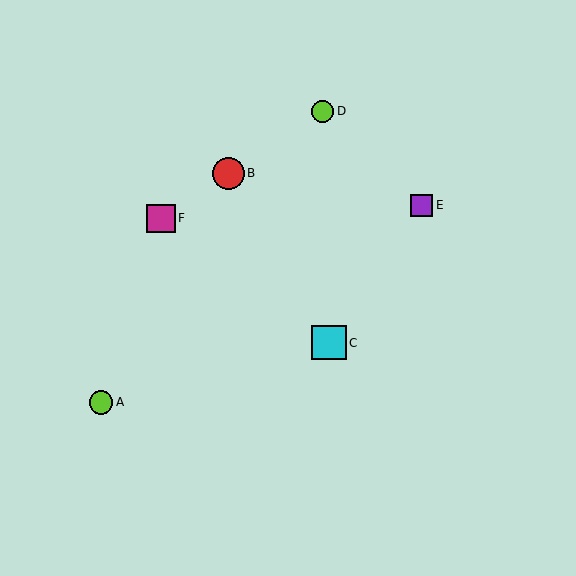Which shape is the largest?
The cyan square (labeled C) is the largest.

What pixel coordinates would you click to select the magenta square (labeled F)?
Click at (161, 218) to select the magenta square F.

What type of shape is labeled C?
Shape C is a cyan square.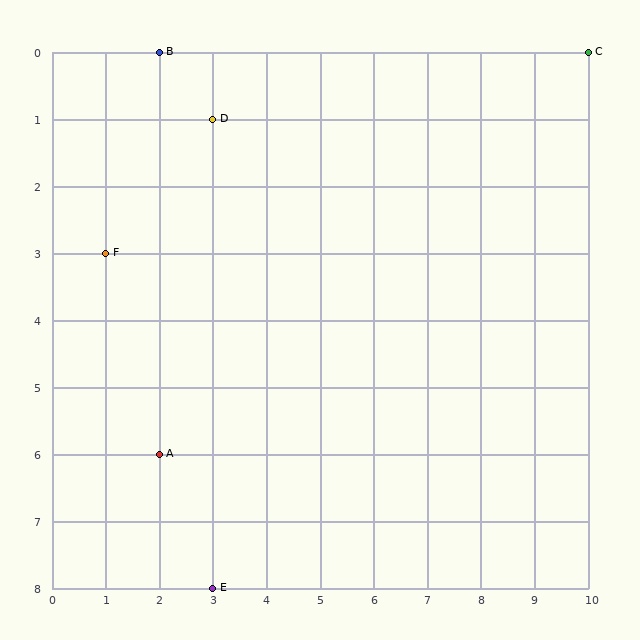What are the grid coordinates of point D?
Point D is at grid coordinates (3, 1).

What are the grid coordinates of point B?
Point B is at grid coordinates (2, 0).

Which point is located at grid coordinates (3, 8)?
Point E is at (3, 8).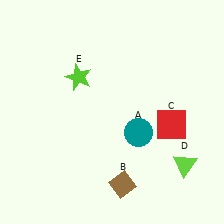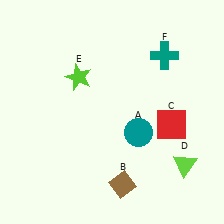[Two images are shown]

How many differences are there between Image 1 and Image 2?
There is 1 difference between the two images.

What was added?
A teal cross (F) was added in Image 2.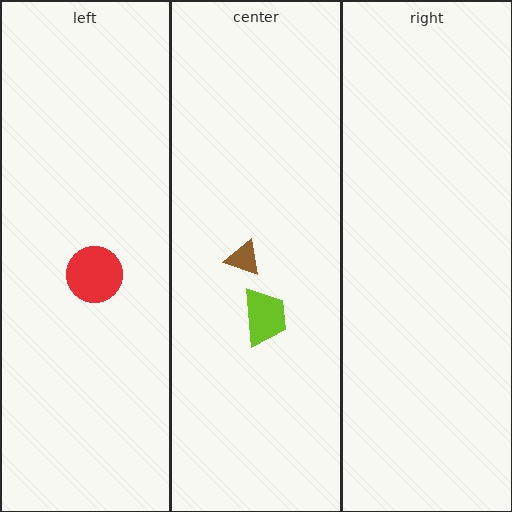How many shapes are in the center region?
2.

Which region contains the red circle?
The left region.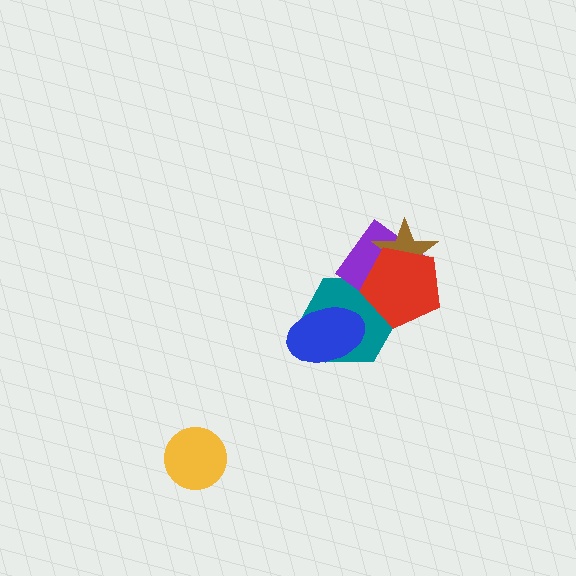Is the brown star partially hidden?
Yes, it is partially covered by another shape.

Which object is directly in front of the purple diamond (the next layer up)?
The brown star is directly in front of the purple diamond.